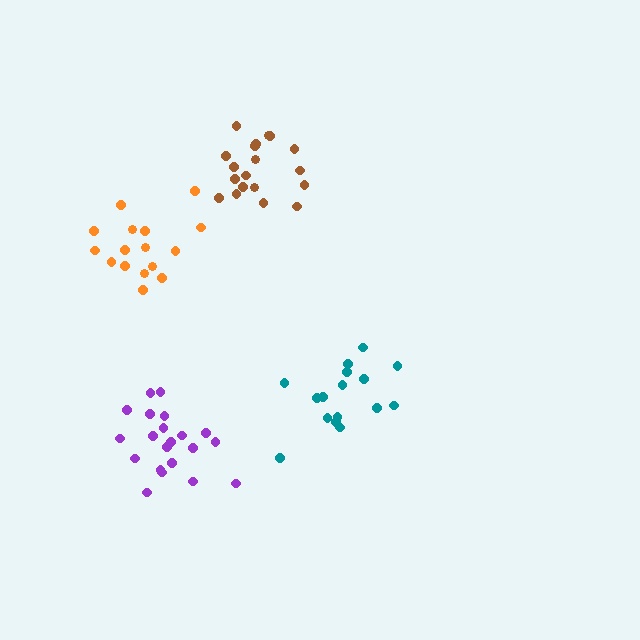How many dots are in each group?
Group 1: 16 dots, Group 2: 16 dots, Group 3: 21 dots, Group 4: 19 dots (72 total).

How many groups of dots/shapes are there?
There are 4 groups.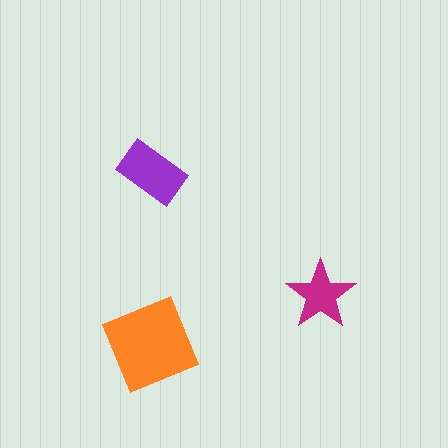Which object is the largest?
The orange diamond.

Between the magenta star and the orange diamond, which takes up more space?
The orange diamond.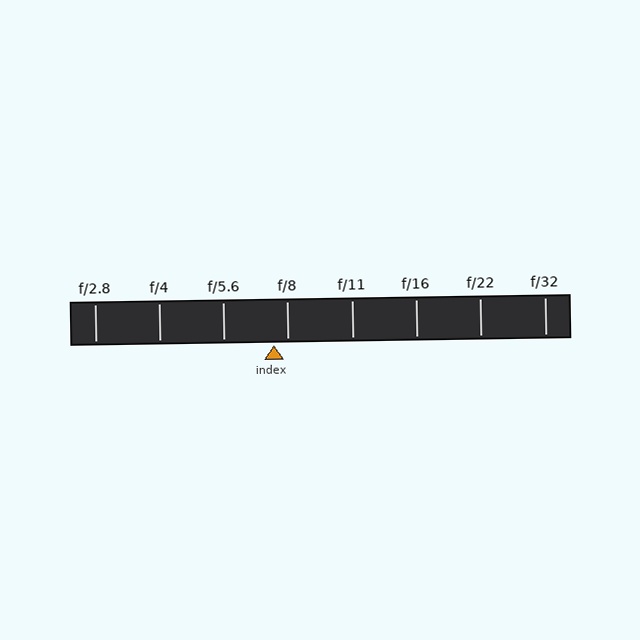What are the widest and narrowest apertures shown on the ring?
The widest aperture shown is f/2.8 and the narrowest is f/32.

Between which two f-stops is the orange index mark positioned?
The index mark is between f/5.6 and f/8.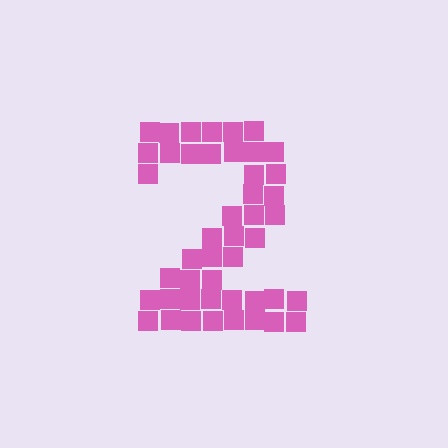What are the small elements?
The small elements are squares.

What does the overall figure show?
The overall figure shows the digit 2.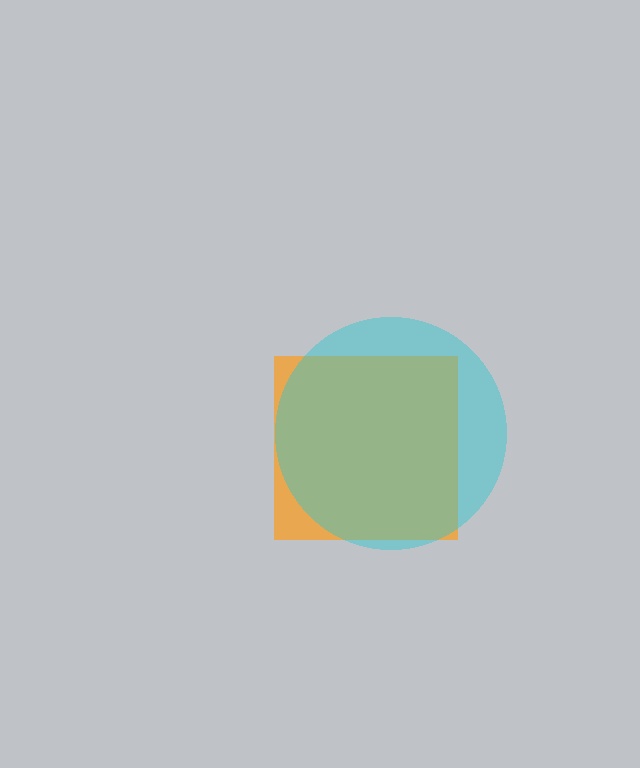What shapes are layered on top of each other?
The layered shapes are: an orange square, a cyan circle.